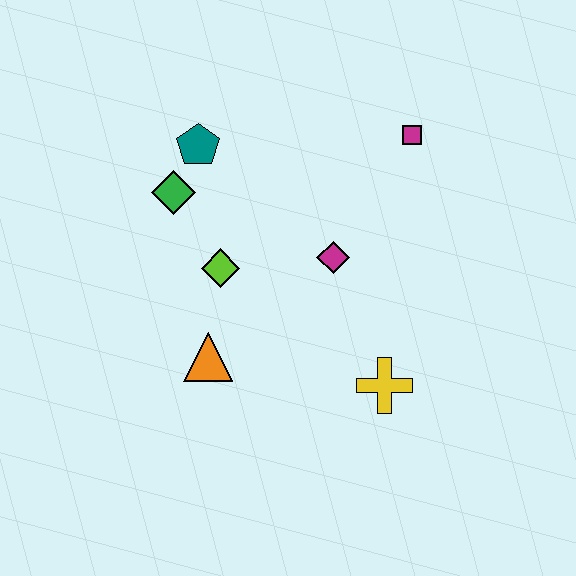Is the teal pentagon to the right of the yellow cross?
No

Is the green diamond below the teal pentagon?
Yes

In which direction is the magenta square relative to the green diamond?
The magenta square is to the right of the green diamond.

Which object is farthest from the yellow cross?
The teal pentagon is farthest from the yellow cross.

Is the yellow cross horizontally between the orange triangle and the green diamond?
No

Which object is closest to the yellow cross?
The magenta diamond is closest to the yellow cross.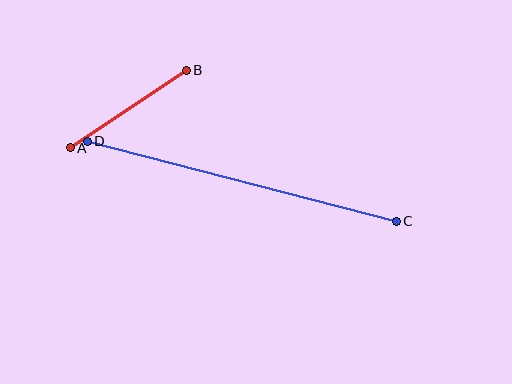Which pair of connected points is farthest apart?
Points C and D are farthest apart.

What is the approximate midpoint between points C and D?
The midpoint is at approximately (242, 181) pixels.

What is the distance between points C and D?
The distance is approximately 319 pixels.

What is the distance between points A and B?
The distance is approximately 139 pixels.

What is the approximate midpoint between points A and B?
The midpoint is at approximately (128, 109) pixels.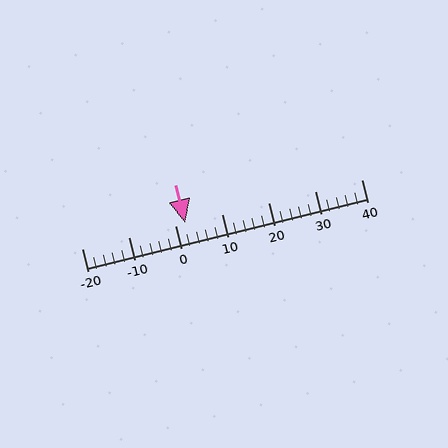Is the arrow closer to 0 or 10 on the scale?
The arrow is closer to 0.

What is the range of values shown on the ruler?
The ruler shows values from -20 to 40.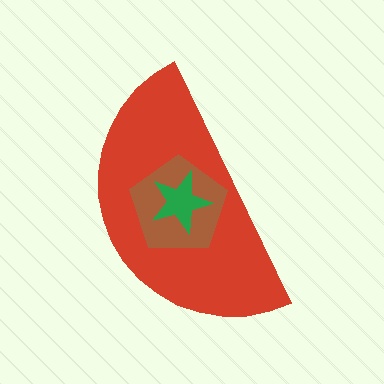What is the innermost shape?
The green star.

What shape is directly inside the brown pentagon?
The green star.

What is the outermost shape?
The red semicircle.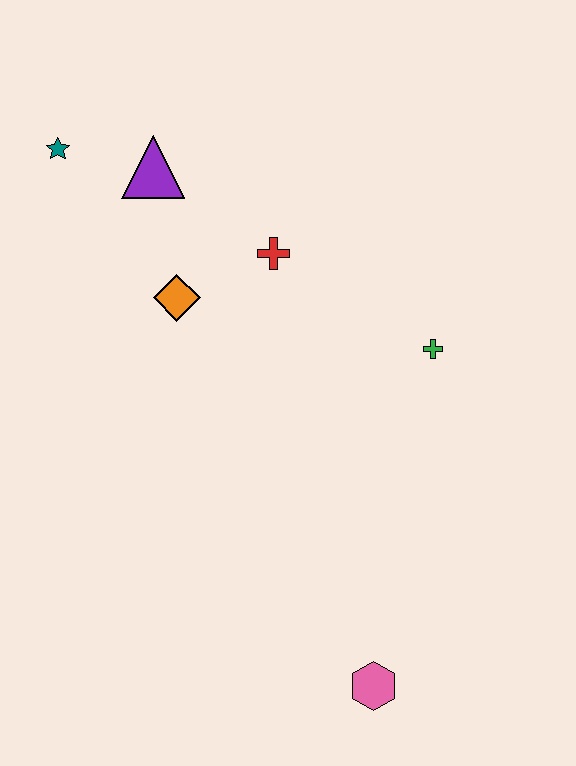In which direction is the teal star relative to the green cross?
The teal star is to the left of the green cross.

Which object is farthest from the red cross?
The pink hexagon is farthest from the red cross.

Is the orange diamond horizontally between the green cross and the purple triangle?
Yes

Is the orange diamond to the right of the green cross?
No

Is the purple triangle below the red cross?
No